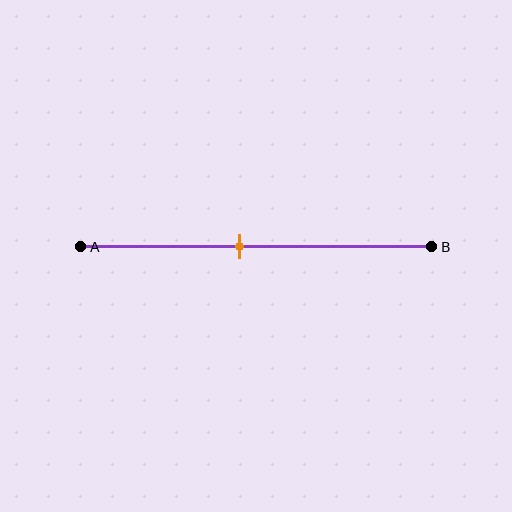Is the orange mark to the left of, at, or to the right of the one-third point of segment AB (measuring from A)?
The orange mark is to the right of the one-third point of segment AB.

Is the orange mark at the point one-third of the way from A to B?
No, the mark is at about 45% from A, not at the 33% one-third point.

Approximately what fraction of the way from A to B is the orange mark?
The orange mark is approximately 45% of the way from A to B.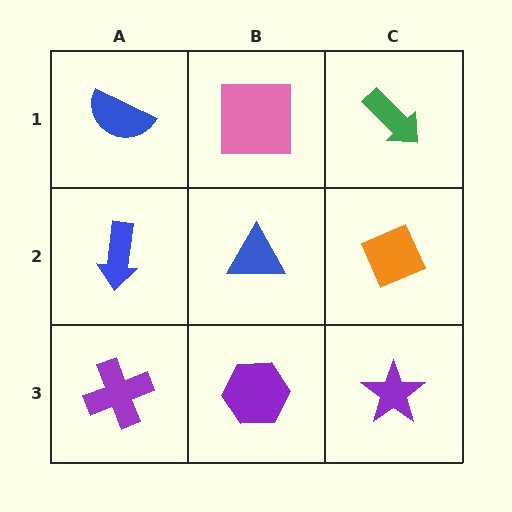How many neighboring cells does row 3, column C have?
2.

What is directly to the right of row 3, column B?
A purple star.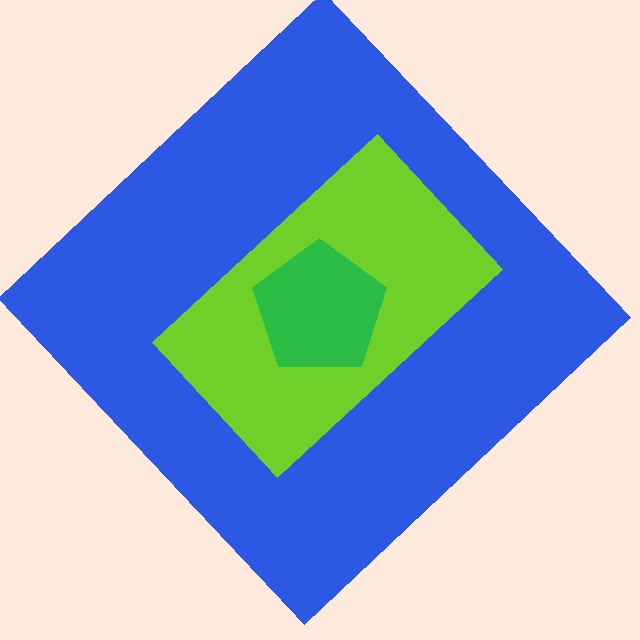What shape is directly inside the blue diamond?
The lime rectangle.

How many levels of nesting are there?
3.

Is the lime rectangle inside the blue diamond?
Yes.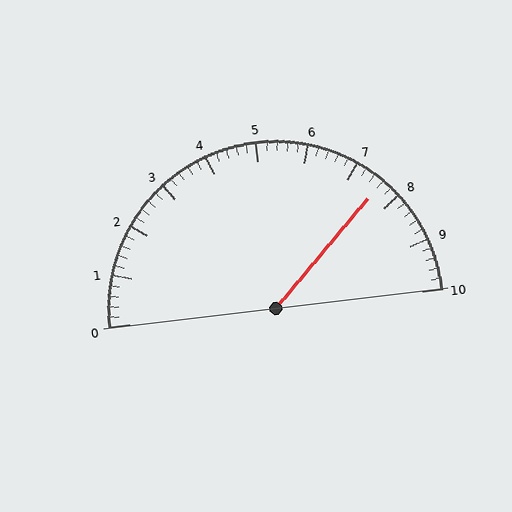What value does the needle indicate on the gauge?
The needle indicates approximately 7.6.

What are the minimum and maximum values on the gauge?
The gauge ranges from 0 to 10.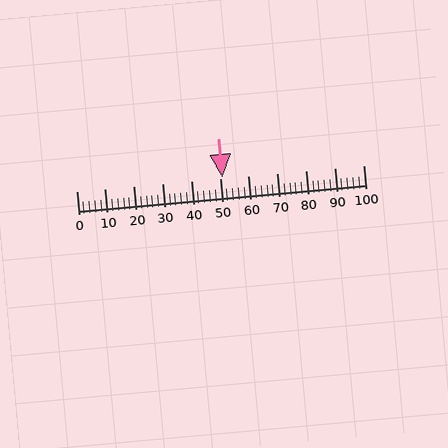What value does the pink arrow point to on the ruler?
The pink arrow points to approximately 51.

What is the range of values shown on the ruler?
The ruler shows values from 0 to 100.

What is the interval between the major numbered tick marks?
The major tick marks are spaced 10 units apart.